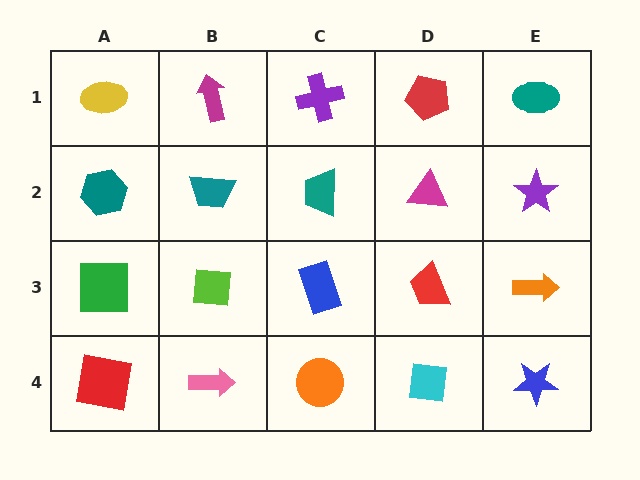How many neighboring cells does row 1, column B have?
3.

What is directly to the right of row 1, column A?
A magenta arrow.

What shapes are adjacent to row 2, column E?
A teal ellipse (row 1, column E), an orange arrow (row 3, column E), a magenta triangle (row 2, column D).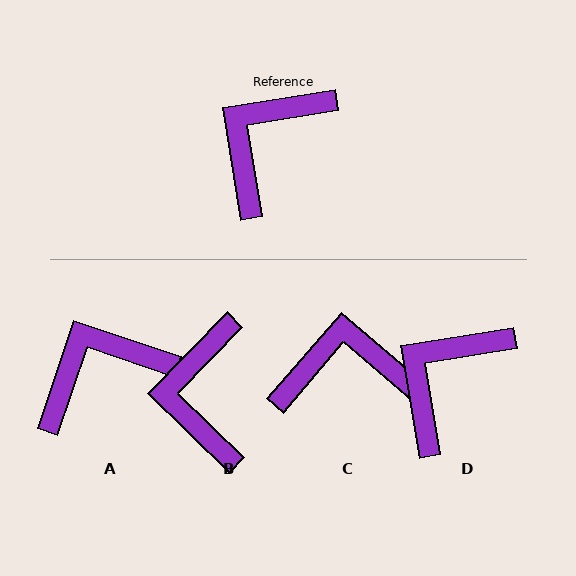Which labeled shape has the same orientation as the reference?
D.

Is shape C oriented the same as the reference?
No, it is off by about 50 degrees.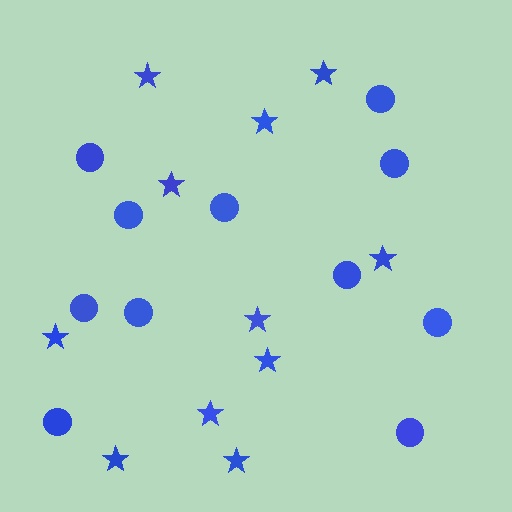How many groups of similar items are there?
There are 2 groups: one group of stars (11) and one group of circles (11).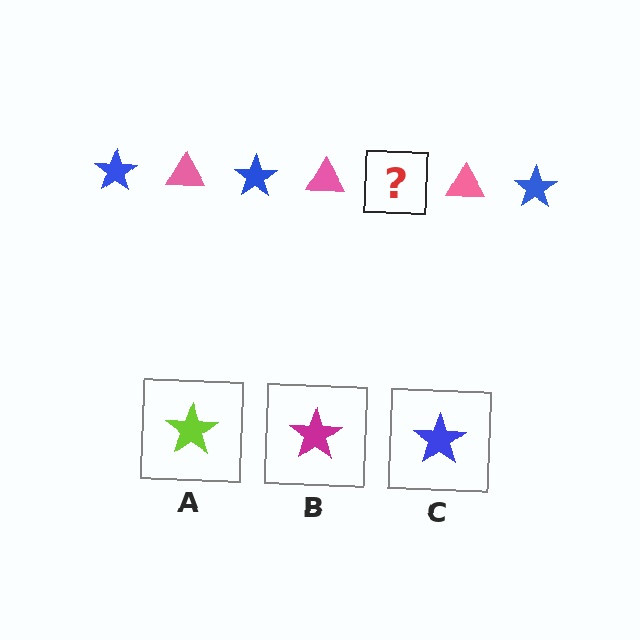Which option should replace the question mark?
Option C.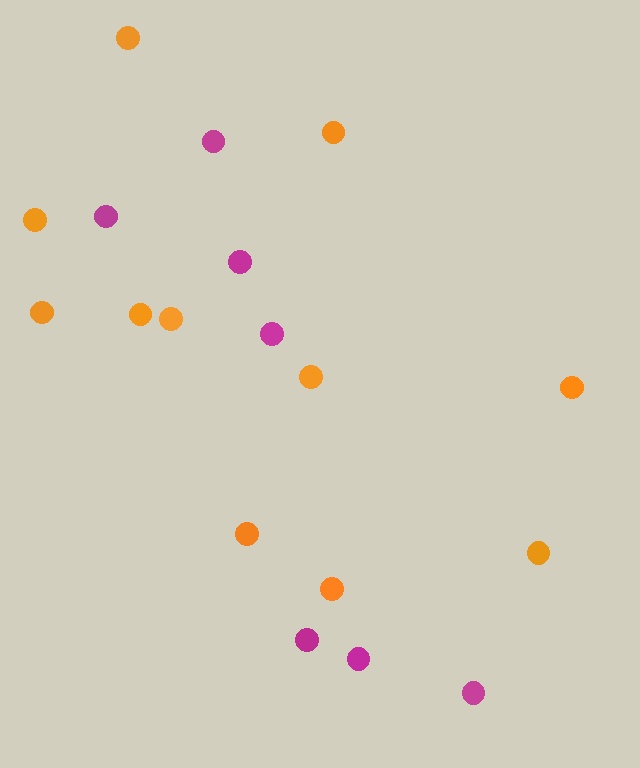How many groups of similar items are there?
There are 2 groups: one group of magenta circles (7) and one group of orange circles (11).